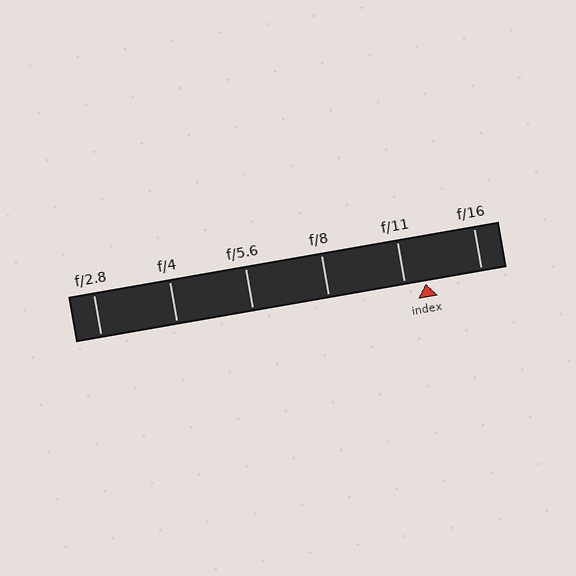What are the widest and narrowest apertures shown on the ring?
The widest aperture shown is f/2.8 and the narrowest is f/16.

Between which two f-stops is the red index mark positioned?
The index mark is between f/11 and f/16.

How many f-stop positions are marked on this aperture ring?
There are 6 f-stop positions marked.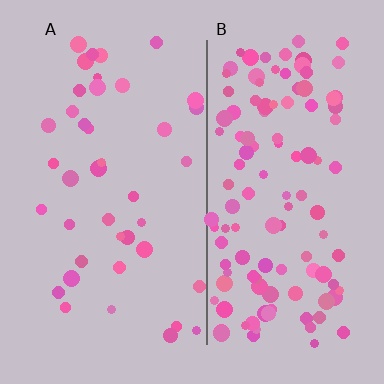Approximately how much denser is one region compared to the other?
Approximately 3.0× — region B over region A.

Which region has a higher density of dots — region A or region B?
B (the right).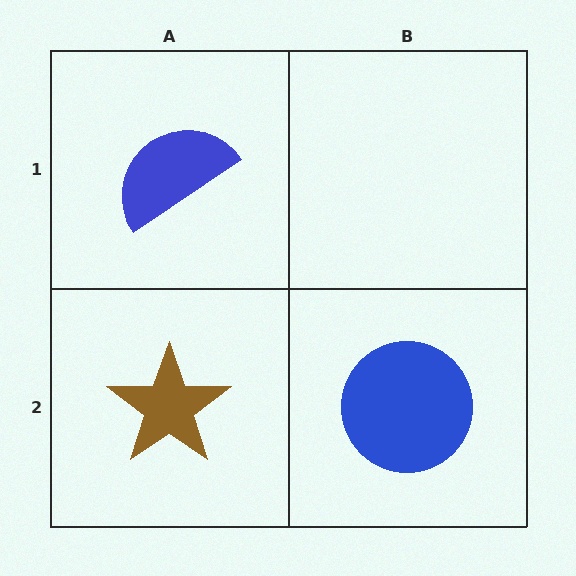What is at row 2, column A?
A brown star.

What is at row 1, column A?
A blue semicircle.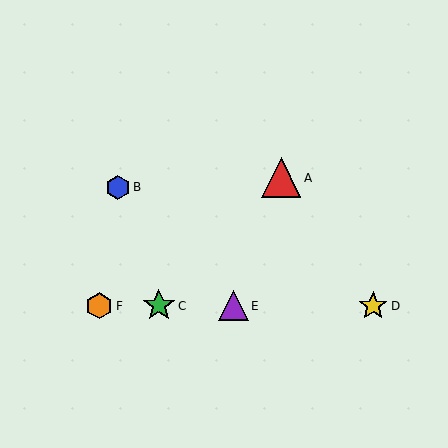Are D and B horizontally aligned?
No, D is at y≈306 and B is at y≈187.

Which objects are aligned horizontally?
Objects C, D, E, F are aligned horizontally.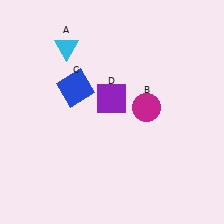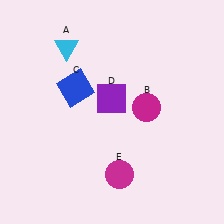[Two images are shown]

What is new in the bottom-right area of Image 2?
A magenta circle (E) was added in the bottom-right area of Image 2.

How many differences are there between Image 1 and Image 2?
There is 1 difference between the two images.